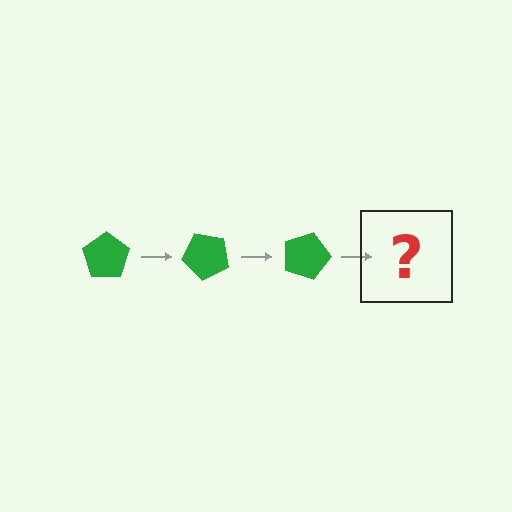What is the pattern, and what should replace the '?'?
The pattern is that the pentagon rotates 45 degrees each step. The '?' should be a green pentagon rotated 135 degrees.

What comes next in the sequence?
The next element should be a green pentagon rotated 135 degrees.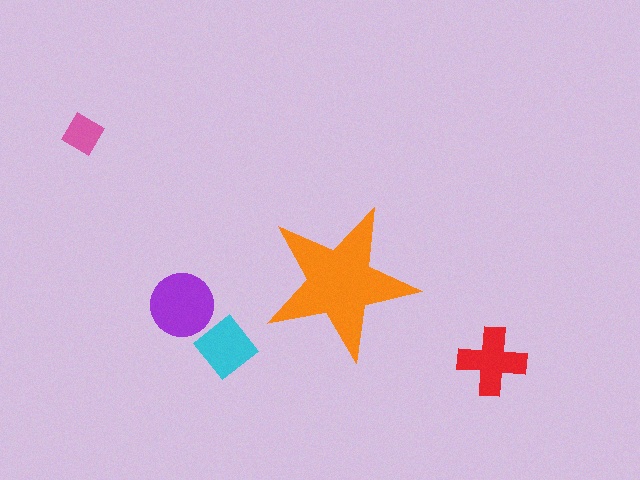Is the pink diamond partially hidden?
No, the pink diamond is fully visible.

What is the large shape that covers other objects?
An orange star.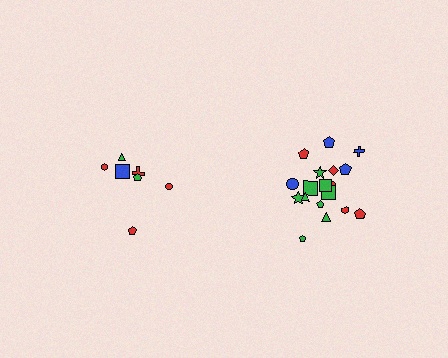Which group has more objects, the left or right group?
The right group.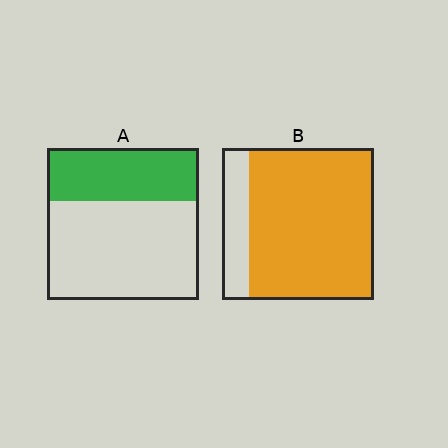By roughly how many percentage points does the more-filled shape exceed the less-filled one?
By roughly 45 percentage points (B over A).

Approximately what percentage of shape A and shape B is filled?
A is approximately 35% and B is approximately 80%.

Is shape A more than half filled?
No.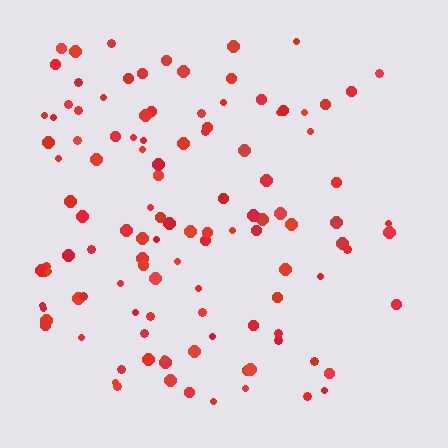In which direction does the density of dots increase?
From right to left, with the left side densest.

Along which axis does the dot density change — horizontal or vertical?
Horizontal.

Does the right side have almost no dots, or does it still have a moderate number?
Still a moderate number, just noticeably fewer than the left.